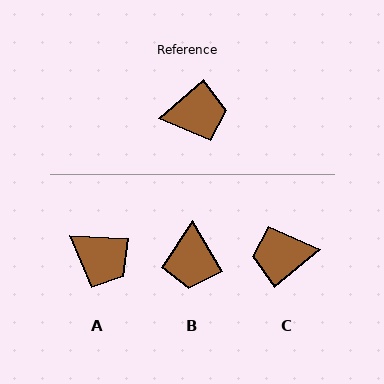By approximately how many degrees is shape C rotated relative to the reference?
Approximately 179 degrees counter-clockwise.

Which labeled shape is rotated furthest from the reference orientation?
C, about 179 degrees away.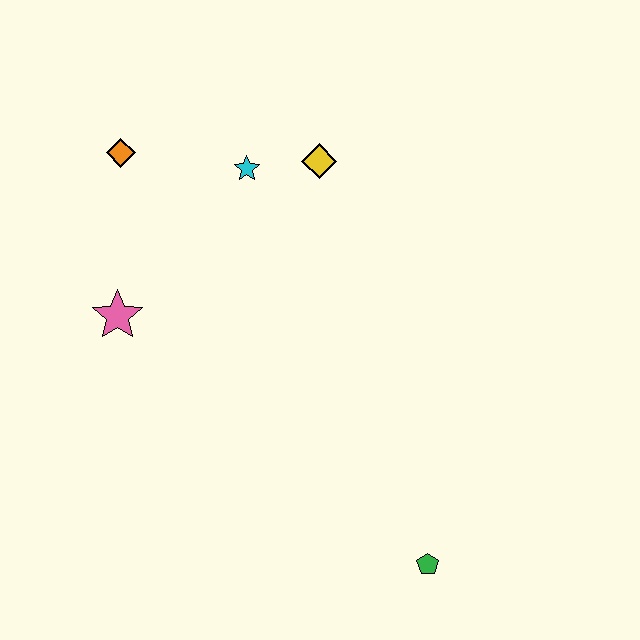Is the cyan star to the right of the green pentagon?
No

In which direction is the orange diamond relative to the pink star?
The orange diamond is above the pink star.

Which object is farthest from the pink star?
The green pentagon is farthest from the pink star.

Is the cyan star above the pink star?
Yes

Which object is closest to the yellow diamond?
The cyan star is closest to the yellow diamond.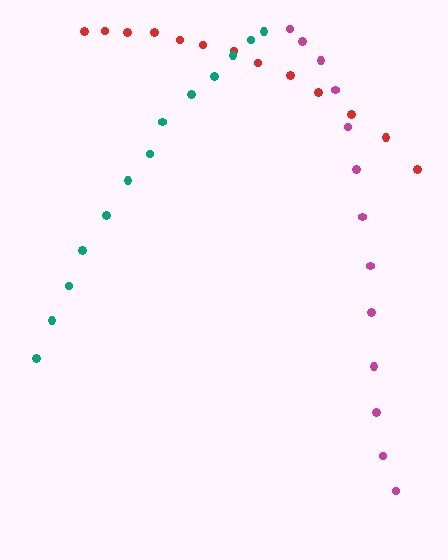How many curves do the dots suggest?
There are 3 distinct paths.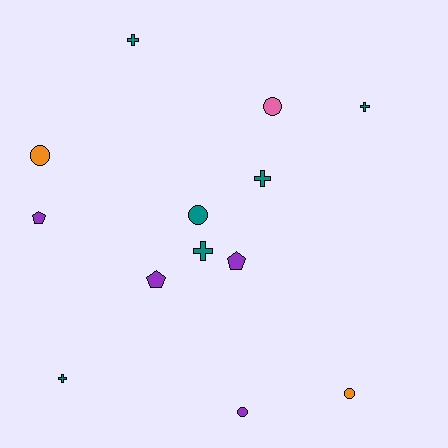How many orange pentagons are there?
There are no orange pentagons.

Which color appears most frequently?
Teal, with 6 objects.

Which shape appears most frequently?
Cross, with 5 objects.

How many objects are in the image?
There are 13 objects.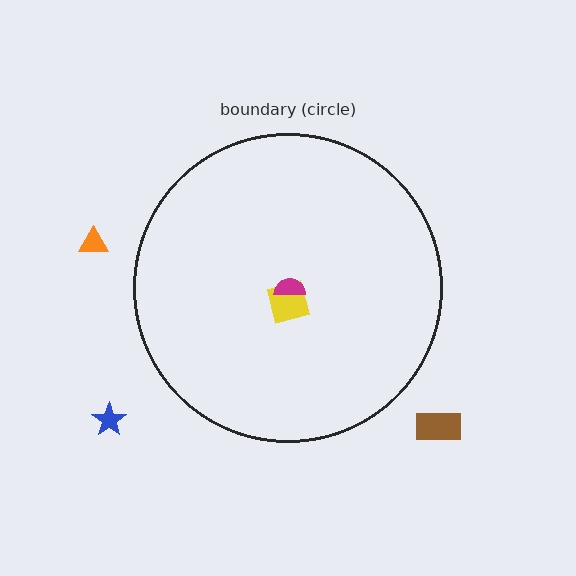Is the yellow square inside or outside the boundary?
Inside.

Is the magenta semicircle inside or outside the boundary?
Inside.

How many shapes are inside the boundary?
2 inside, 3 outside.